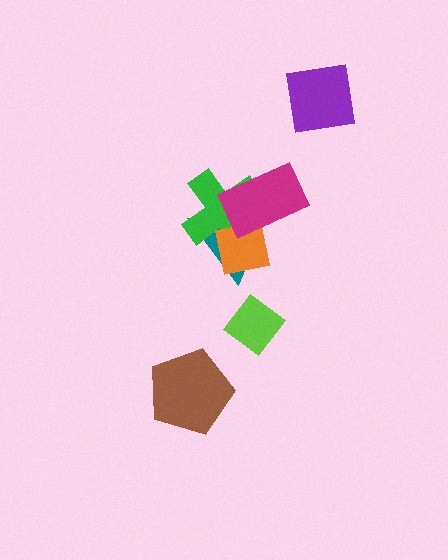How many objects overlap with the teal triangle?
3 objects overlap with the teal triangle.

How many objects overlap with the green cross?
3 objects overlap with the green cross.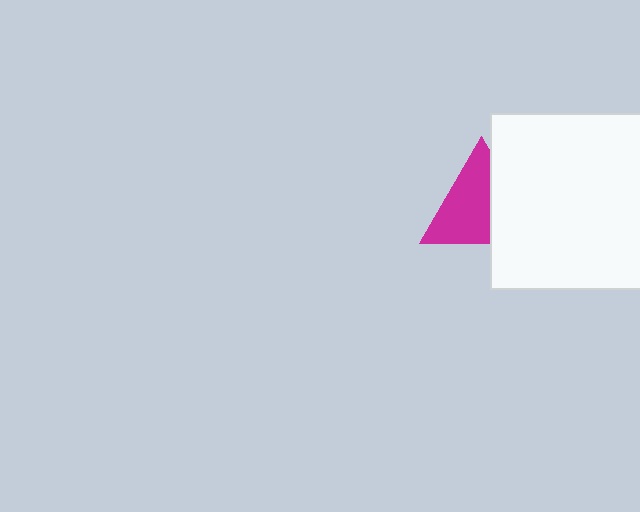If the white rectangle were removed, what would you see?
You would see the complete magenta triangle.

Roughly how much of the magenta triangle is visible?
About half of it is visible (roughly 62%).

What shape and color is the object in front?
The object in front is a white rectangle.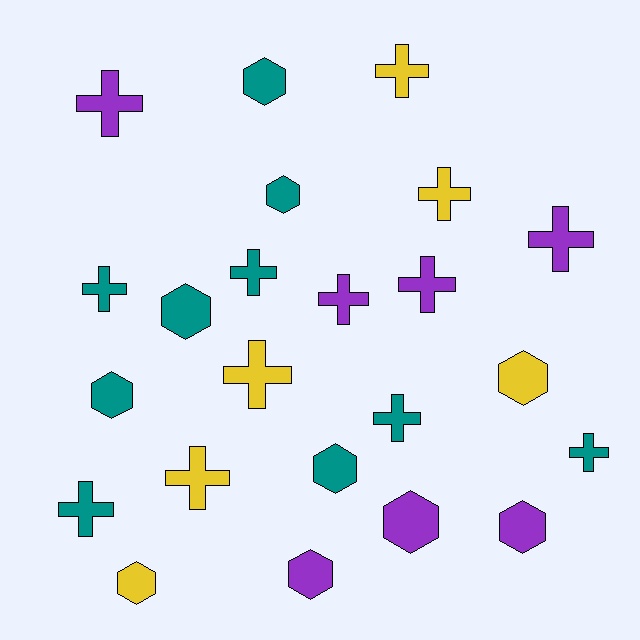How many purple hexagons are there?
There are 3 purple hexagons.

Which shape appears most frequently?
Cross, with 13 objects.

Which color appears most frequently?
Teal, with 10 objects.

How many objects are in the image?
There are 23 objects.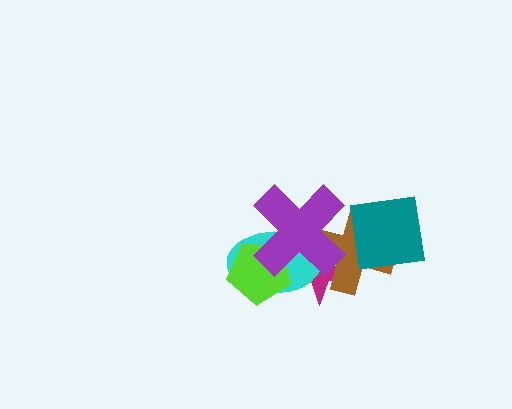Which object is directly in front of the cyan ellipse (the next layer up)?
The brown cross is directly in front of the cyan ellipse.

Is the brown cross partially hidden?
Yes, it is partially covered by another shape.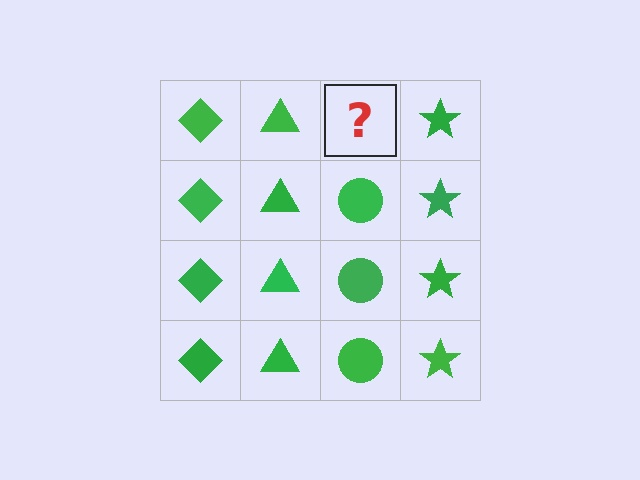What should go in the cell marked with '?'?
The missing cell should contain a green circle.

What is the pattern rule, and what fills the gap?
The rule is that each column has a consistent shape. The gap should be filled with a green circle.